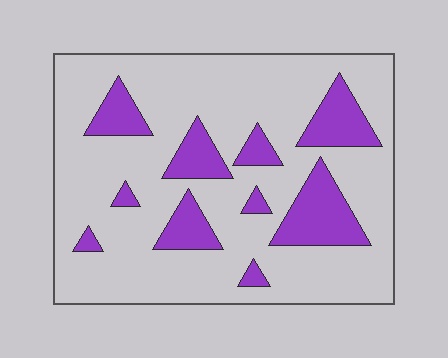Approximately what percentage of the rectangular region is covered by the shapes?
Approximately 20%.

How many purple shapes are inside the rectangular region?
10.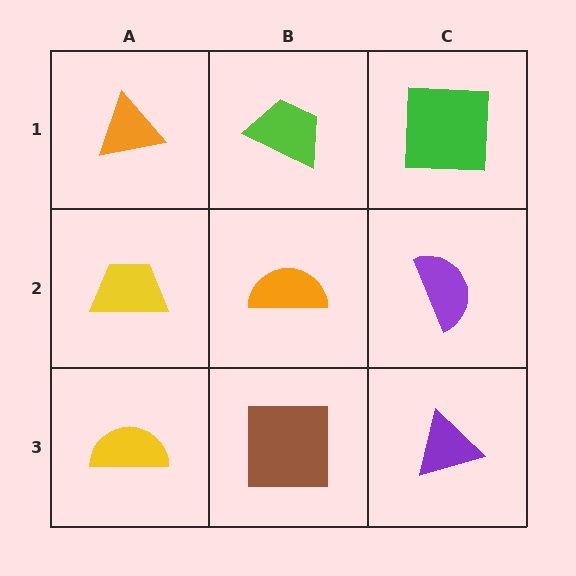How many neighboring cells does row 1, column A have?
2.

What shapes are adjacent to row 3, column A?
A yellow trapezoid (row 2, column A), a brown square (row 3, column B).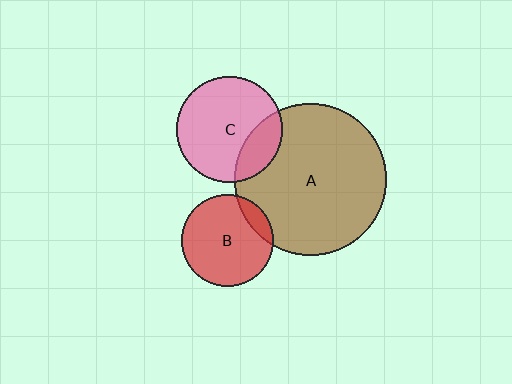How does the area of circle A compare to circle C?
Approximately 2.1 times.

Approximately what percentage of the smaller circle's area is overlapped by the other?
Approximately 20%.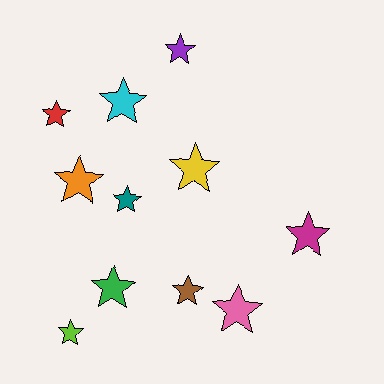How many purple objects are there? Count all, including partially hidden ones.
There is 1 purple object.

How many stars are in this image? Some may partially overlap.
There are 11 stars.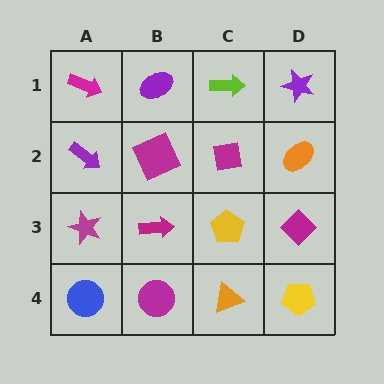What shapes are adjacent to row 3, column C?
A magenta square (row 2, column C), an orange triangle (row 4, column C), a magenta arrow (row 3, column B), a magenta diamond (row 3, column D).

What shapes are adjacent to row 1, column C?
A magenta square (row 2, column C), a purple ellipse (row 1, column B), a purple star (row 1, column D).